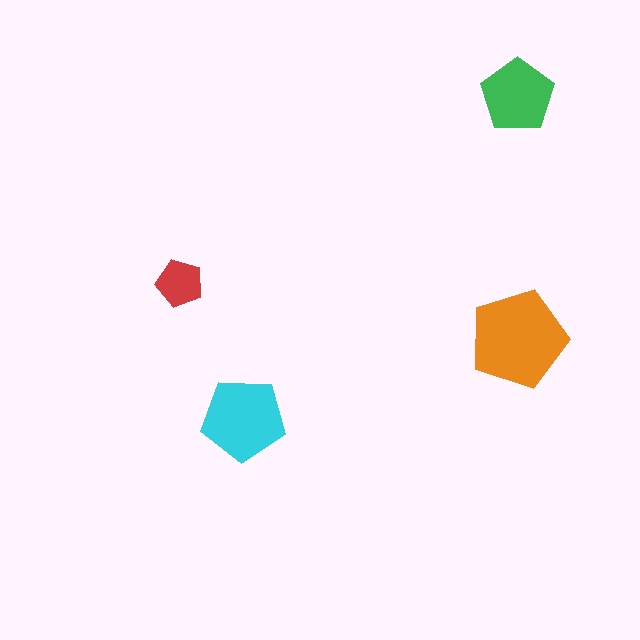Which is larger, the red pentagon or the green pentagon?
The green one.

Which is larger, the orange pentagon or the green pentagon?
The orange one.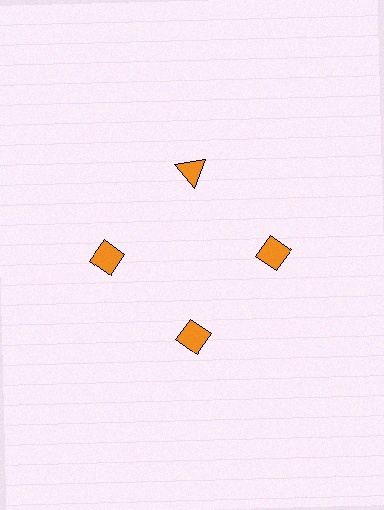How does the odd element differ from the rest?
It has a different shape: triangle instead of diamond.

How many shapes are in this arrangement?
There are 4 shapes arranged in a ring pattern.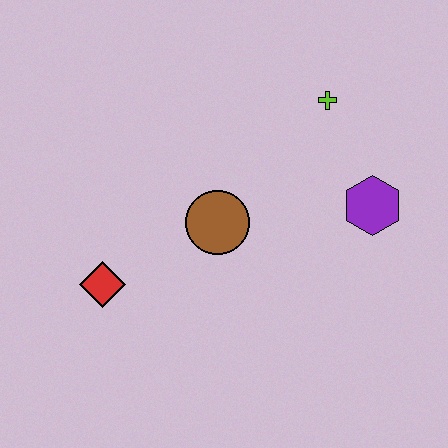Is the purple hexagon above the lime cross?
No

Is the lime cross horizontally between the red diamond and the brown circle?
No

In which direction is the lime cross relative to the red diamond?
The lime cross is to the right of the red diamond.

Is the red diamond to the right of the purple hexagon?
No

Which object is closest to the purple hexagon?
The lime cross is closest to the purple hexagon.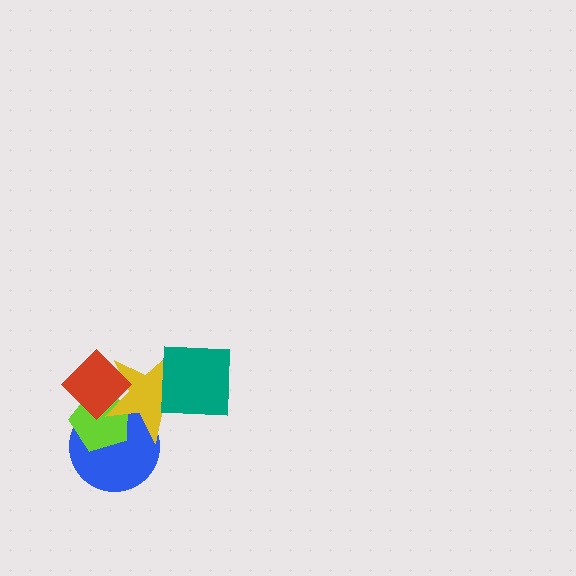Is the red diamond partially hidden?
No, no other shape covers it.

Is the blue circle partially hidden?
Yes, it is partially covered by another shape.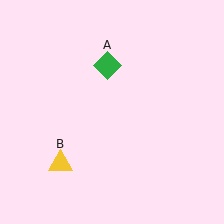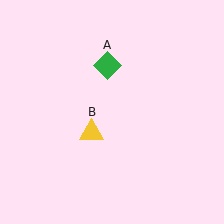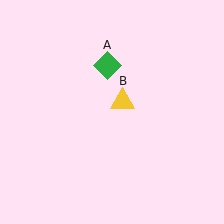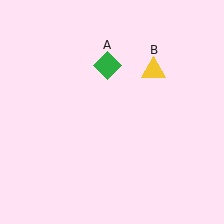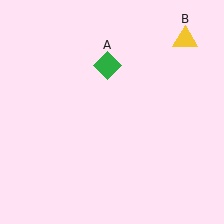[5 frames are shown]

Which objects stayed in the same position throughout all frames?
Green diamond (object A) remained stationary.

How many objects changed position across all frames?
1 object changed position: yellow triangle (object B).